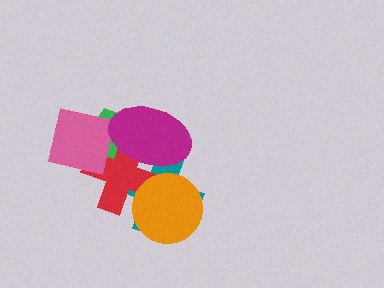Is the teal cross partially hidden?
Yes, it is partially covered by another shape.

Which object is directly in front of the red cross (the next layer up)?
The orange circle is directly in front of the red cross.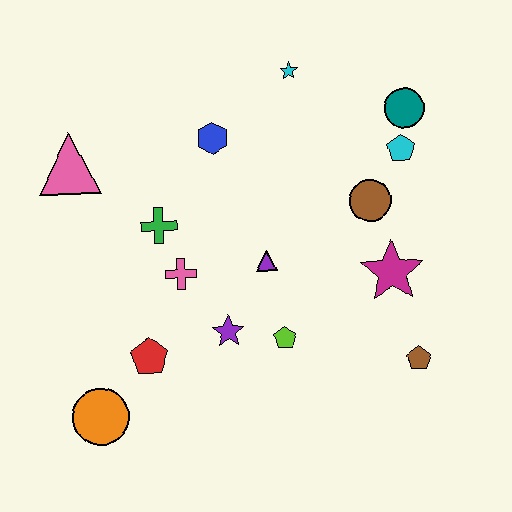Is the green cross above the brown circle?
No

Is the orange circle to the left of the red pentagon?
Yes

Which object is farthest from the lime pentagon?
The pink triangle is farthest from the lime pentagon.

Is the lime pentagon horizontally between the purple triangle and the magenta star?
Yes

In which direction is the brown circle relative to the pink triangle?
The brown circle is to the right of the pink triangle.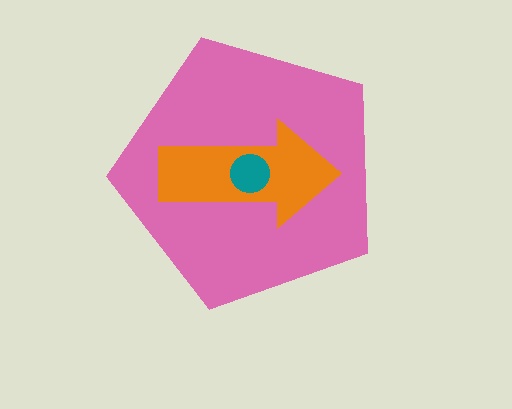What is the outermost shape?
The pink pentagon.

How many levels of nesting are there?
3.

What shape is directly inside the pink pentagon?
The orange arrow.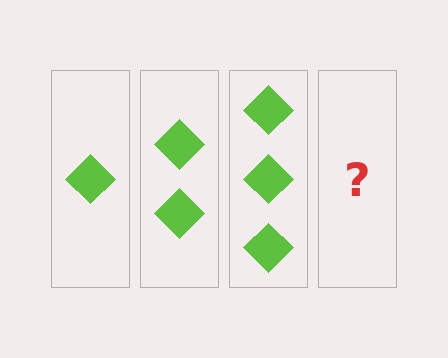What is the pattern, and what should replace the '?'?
The pattern is that each step adds one more diamond. The '?' should be 4 diamonds.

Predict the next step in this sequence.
The next step is 4 diamonds.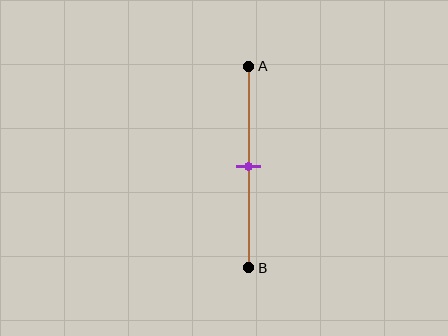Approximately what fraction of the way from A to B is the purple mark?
The purple mark is approximately 50% of the way from A to B.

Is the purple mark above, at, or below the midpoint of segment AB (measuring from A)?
The purple mark is approximately at the midpoint of segment AB.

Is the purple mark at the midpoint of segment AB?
Yes, the mark is approximately at the midpoint.